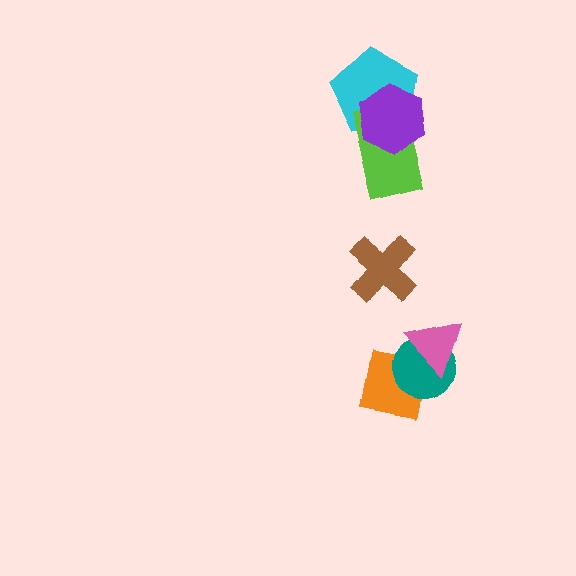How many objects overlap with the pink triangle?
2 objects overlap with the pink triangle.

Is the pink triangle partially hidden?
No, no other shape covers it.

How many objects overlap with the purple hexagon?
2 objects overlap with the purple hexagon.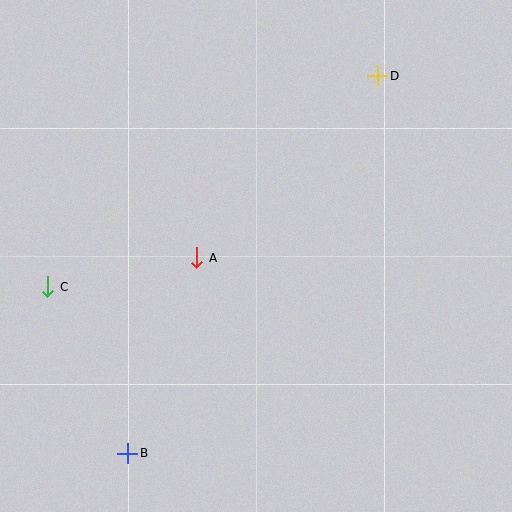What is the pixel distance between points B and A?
The distance between B and A is 207 pixels.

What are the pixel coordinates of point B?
Point B is at (127, 453).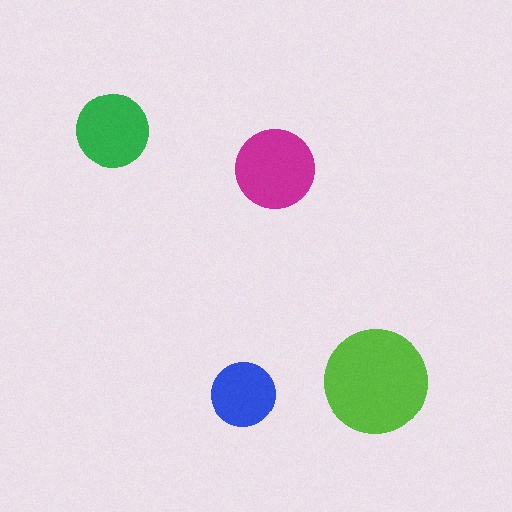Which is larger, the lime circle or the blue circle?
The lime one.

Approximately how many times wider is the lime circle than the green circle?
About 1.5 times wider.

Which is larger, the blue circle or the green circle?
The green one.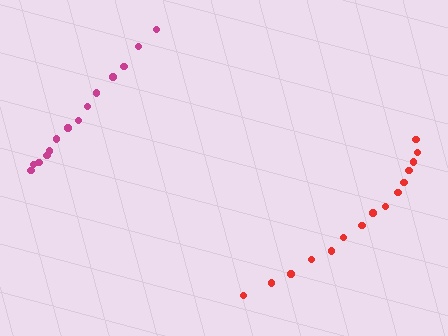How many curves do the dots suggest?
There are 2 distinct paths.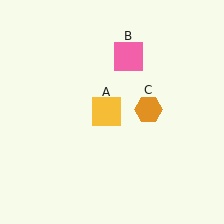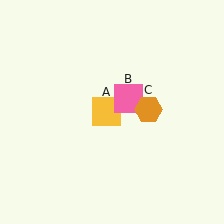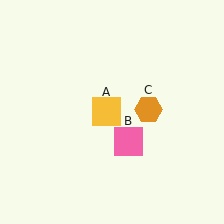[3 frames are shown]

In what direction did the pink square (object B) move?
The pink square (object B) moved down.